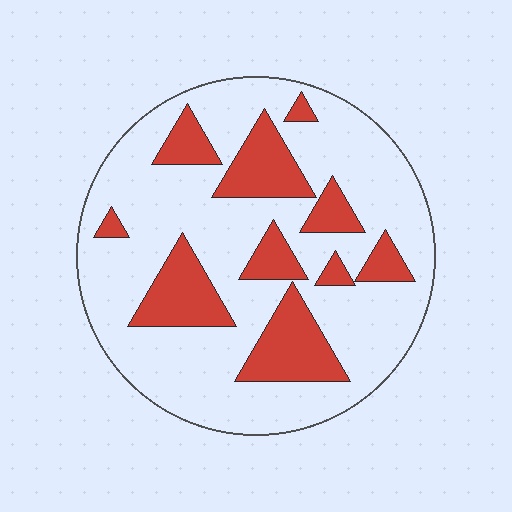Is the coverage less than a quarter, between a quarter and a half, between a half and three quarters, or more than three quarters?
Between a quarter and a half.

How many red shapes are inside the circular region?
10.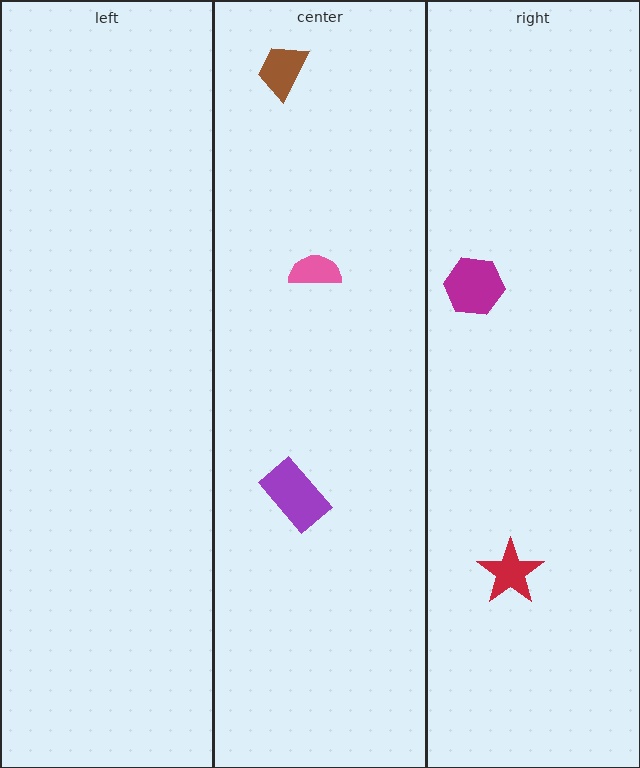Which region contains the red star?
The right region.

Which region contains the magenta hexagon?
The right region.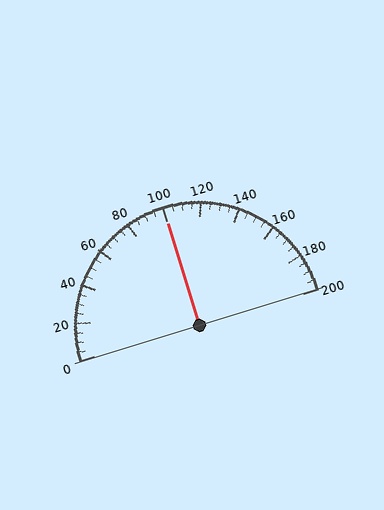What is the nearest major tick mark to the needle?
The nearest major tick mark is 100.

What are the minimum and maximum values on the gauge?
The gauge ranges from 0 to 200.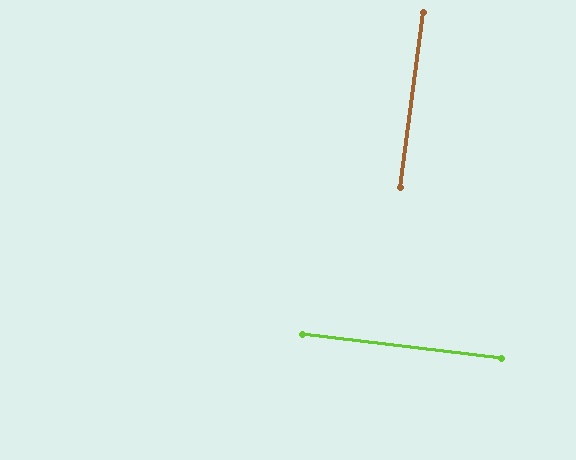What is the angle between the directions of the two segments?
Approximately 90 degrees.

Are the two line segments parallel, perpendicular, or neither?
Perpendicular — they meet at approximately 90°.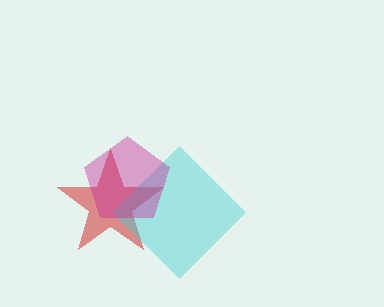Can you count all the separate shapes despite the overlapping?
Yes, there are 3 separate shapes.